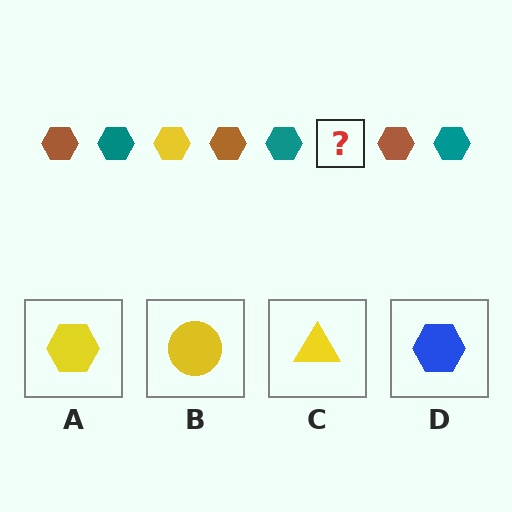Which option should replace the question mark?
Option A.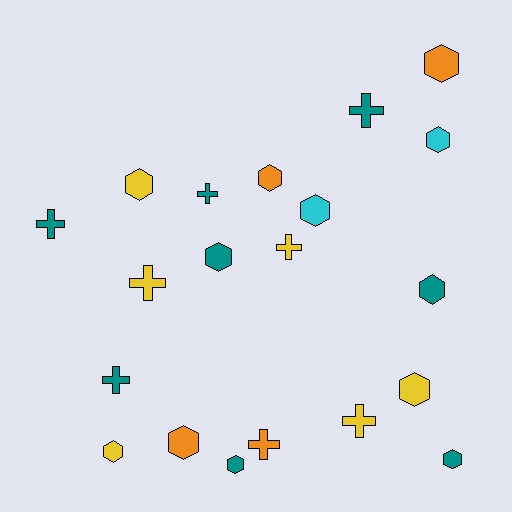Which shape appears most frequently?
Hexagon, with 12 objects.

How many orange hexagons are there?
There are 3 orange hexagons.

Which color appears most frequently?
Teal, with 8 objects.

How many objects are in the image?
There are 20 objects.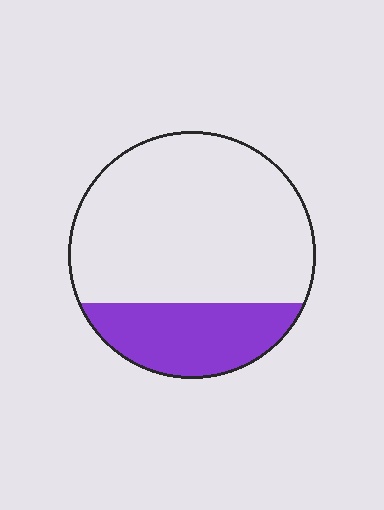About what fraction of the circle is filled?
About one quarter (1/4).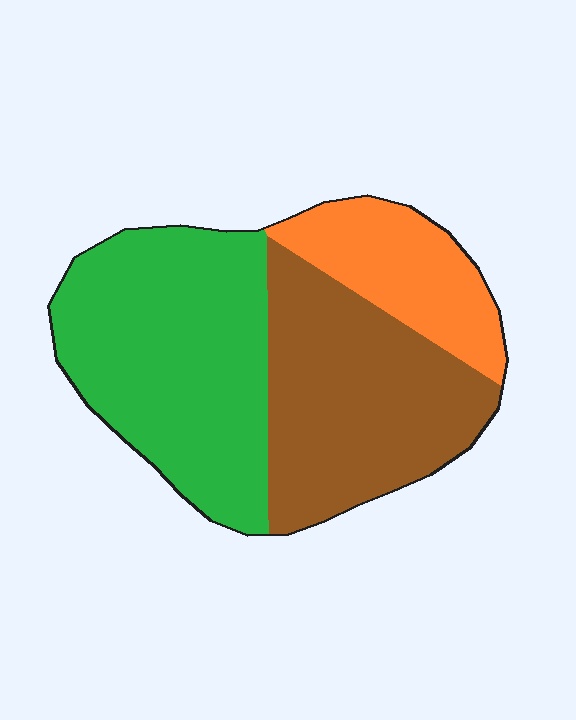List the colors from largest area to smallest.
From largest to smallest: green, brown, orange.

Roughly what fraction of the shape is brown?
Brown covers about 35% of the shape.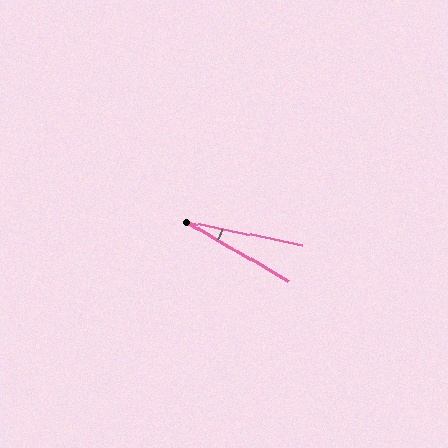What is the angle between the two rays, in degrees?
Approximately 19 degrees.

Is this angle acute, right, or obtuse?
It is acute.